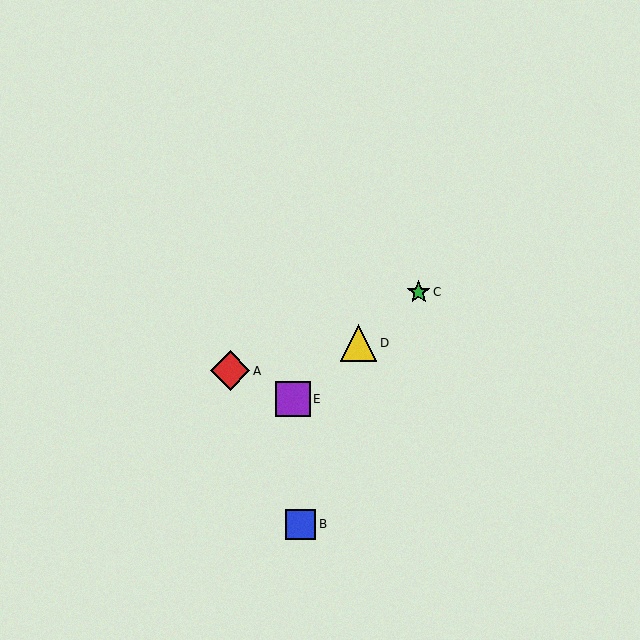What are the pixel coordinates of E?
Object E is at (293, 399).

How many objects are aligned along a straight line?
3 objects (C, D, E) are aligned along a straight line.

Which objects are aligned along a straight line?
Objects C, D, E are aligned along a straight line.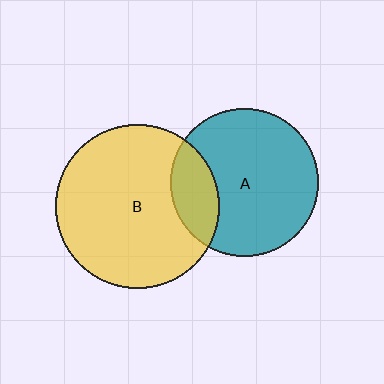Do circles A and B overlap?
Yes.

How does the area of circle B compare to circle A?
Approximately 1.2 times.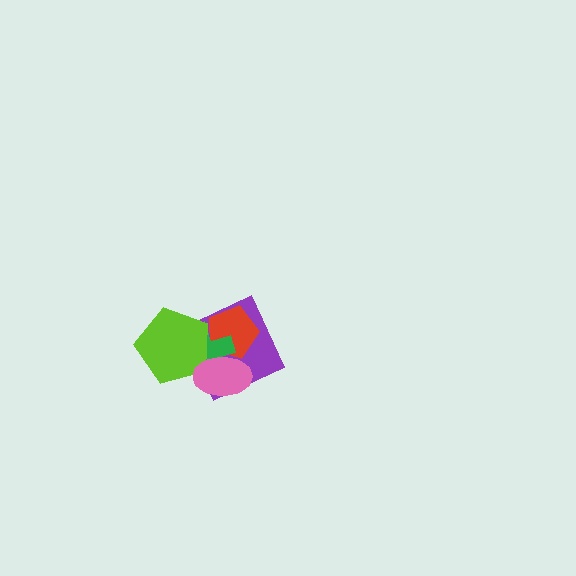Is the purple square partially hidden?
Yes, it is partially covered by another shape.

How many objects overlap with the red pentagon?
4 objects overlap with the red pentagon.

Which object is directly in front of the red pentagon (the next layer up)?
The green cross is directly in front of the red pentagon.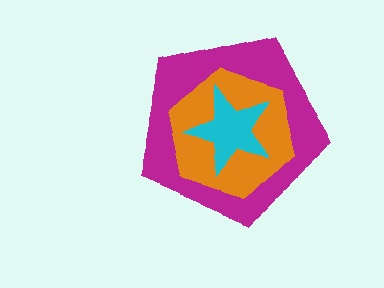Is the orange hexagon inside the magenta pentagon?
Yes.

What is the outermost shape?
The magenta pentagon.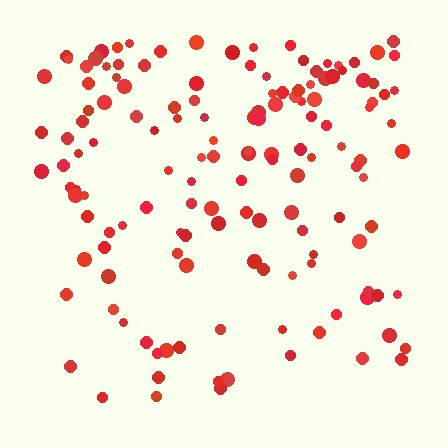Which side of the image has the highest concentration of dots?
The top.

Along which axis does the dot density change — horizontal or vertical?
Vertical.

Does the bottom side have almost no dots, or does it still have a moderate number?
Still a moderate number, just noticeably fewer than the top.